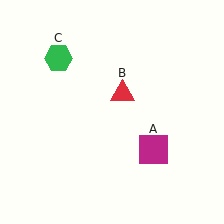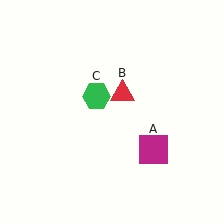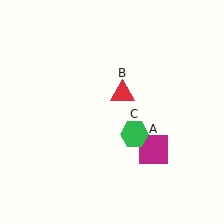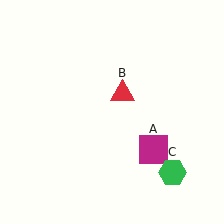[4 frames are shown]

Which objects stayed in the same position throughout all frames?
Magenta square (object A) and red triangle (object B) remained stationary.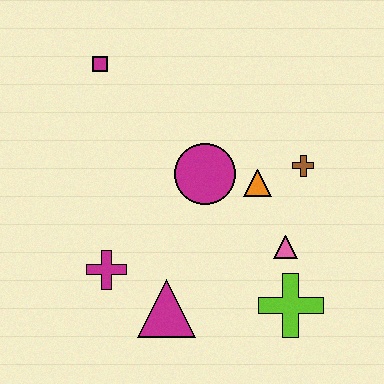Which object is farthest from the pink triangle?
The magenta square is farthest from the pink triangle.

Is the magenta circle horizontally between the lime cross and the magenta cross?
Yes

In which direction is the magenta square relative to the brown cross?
The magenta square is to the left of the brown cross.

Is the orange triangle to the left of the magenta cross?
No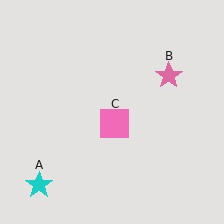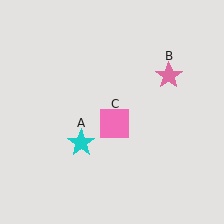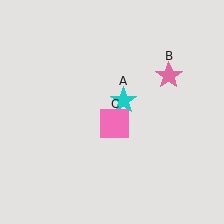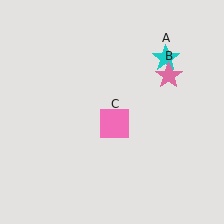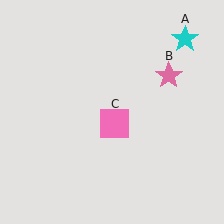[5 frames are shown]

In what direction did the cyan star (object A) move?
The cyan star (object A) moved up and to the right.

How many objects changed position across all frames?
1 object changed position: cyan star (object A).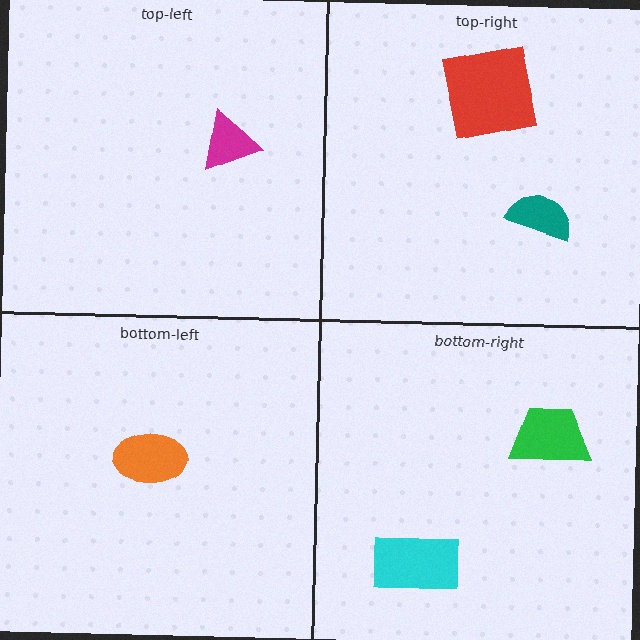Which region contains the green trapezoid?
The bottom-right region.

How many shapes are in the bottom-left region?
1.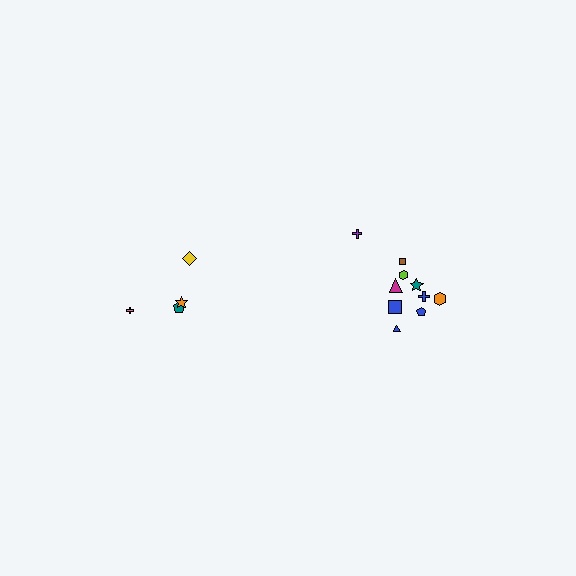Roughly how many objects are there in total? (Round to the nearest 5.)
Roughly 15 objects in total.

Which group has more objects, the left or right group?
The right group.